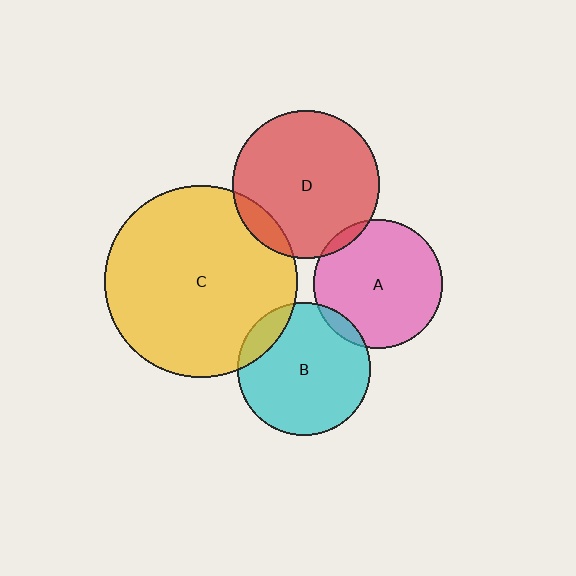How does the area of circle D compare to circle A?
Approximately 1.3 times.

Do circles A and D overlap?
Yes.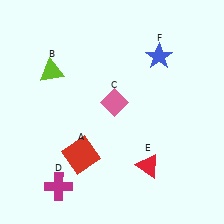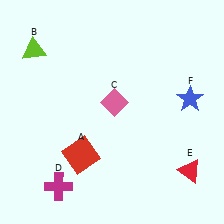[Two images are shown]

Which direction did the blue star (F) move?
The blue star (F) moved down.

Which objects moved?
The objects that moved are: the lime triangle (B), the red triangle (E), the blue star (F).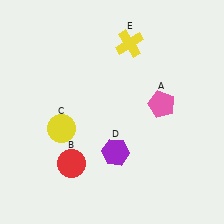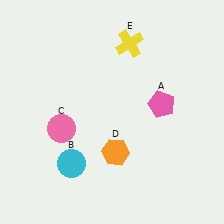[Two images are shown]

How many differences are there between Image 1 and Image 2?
There are 3 differences between the two images.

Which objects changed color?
B changed from red to cyan. C changed from yellow to pink. D changed from purple to orange.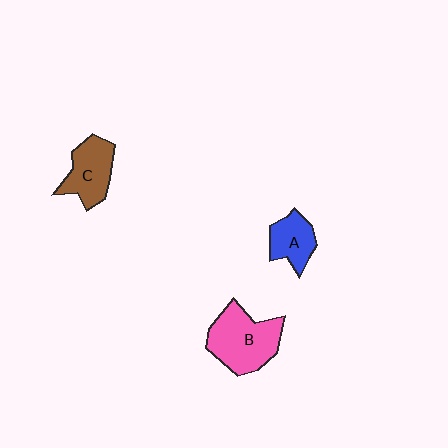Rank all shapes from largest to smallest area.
From largest to smallest: B (pink), C (brown), A (blue).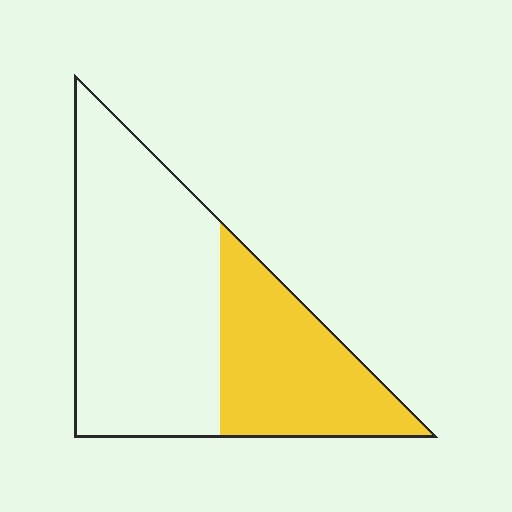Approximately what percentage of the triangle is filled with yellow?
Approximately 35%.